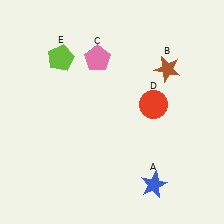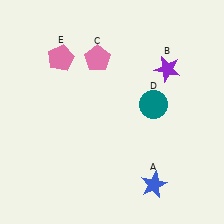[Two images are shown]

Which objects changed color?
B changed from brown to purple. D changed from red to teal. E changed from lime to pink.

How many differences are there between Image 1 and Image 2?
There are 3 differences between the two images.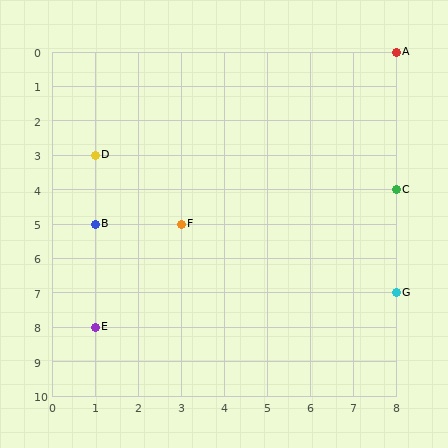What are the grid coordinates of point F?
Point F is at grid coordinates (3, 5).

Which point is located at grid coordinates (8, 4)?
Point C is at (8, 4).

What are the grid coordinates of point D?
Point D is at grid coordinates (1, 3).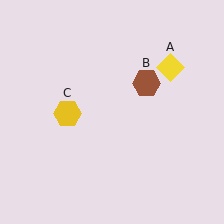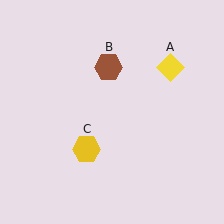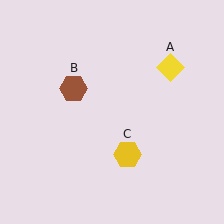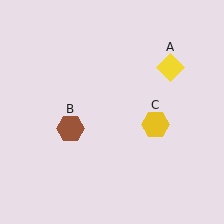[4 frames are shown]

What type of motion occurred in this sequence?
The brown hexagon (object B), yellow hexagon (object C) rotated counterclockwise around the center of the scene.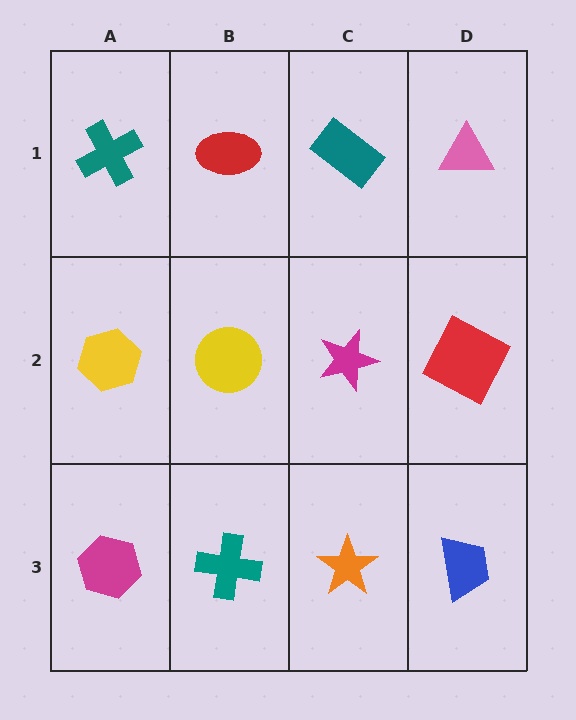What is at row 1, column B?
A red ellipse.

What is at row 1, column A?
A teal cross.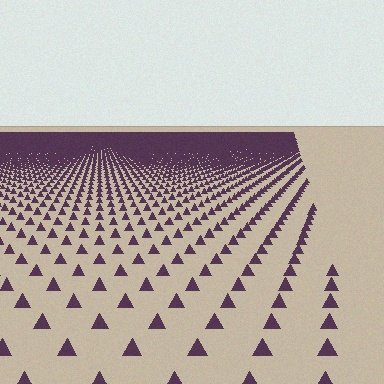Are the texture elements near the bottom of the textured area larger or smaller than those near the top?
Larger. Near the bottom, elements are closer to the viewer and appear at a bigger on-screen size.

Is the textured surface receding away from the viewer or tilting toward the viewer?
The surface is receding away from the viewer. Texture elements get smaller and denser toward the top.